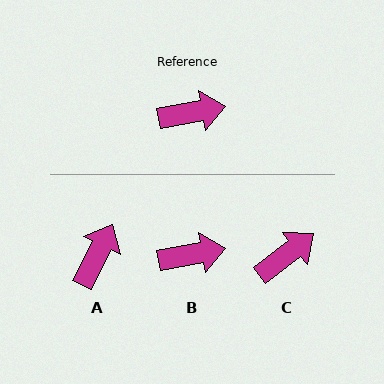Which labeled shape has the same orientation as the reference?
B.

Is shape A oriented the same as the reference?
No, it is off by about 53 degrees.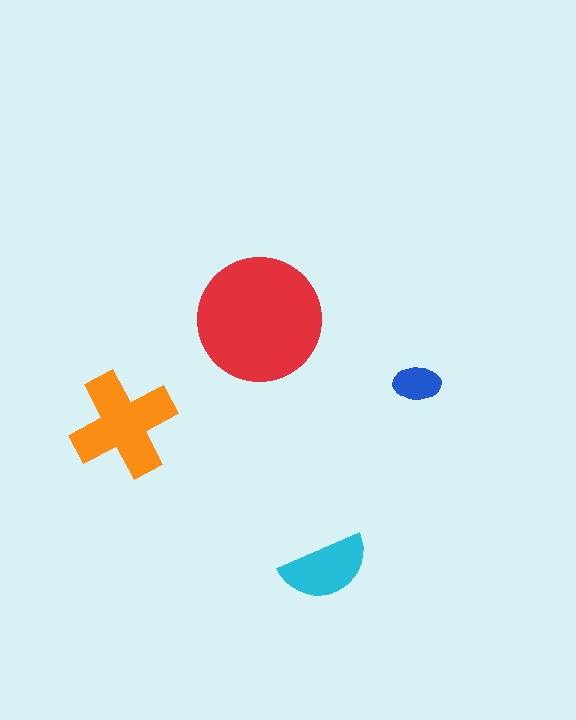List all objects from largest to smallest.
The red circle, the orange cross, the cyan semicircle, the blue ellipse.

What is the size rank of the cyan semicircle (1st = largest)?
3rd.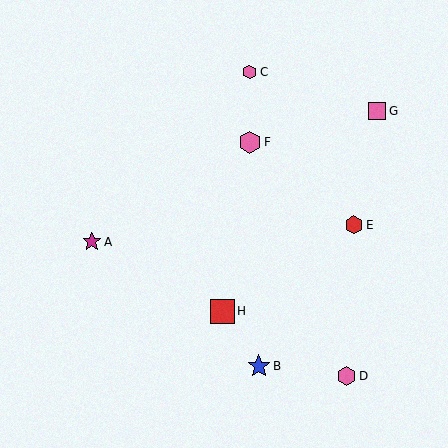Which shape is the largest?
The red square (labeled H) is the largest.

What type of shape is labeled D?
Shape D is a pink hexagon.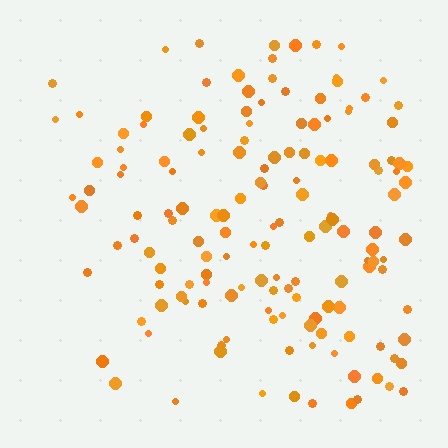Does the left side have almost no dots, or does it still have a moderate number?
Still a moderate number, just noticeably fewer than the right.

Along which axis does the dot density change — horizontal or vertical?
Horizontal.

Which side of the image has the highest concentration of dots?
The right.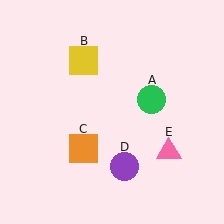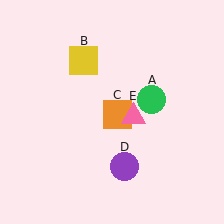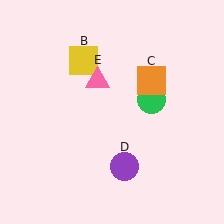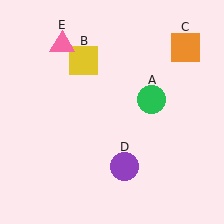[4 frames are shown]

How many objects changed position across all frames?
2 objects changed position: orange square (object C), pink triangle (object E).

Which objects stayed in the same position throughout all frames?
Green circle (object A) and yellow square (object B) and purple circle (object D) remained stationary.